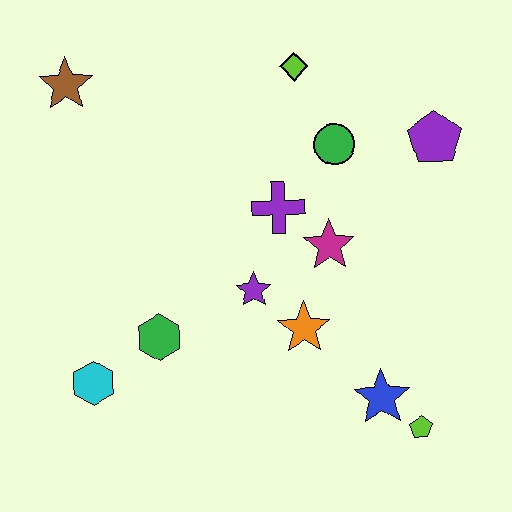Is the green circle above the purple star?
Yes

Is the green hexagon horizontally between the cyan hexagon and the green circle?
Yes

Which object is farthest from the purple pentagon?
The cyan hexagon is farthest from the purple pentagon.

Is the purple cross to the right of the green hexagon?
Yes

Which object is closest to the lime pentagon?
The blue star is closest to the lime pentagon.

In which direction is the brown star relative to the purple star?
The brown star is above the purple star.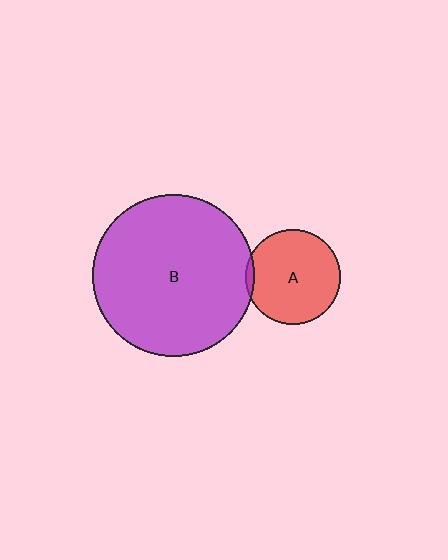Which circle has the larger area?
Circle B (purple).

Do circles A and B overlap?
Yes.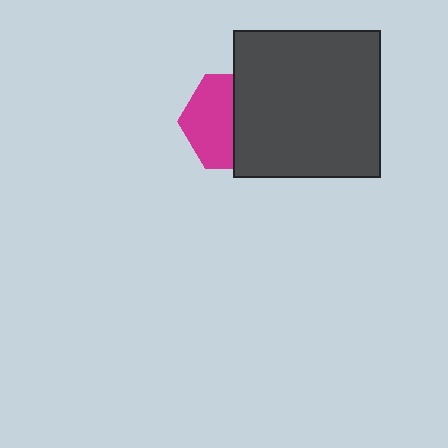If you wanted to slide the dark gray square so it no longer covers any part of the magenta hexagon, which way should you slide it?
Slide it right — that is the most direct way to separate the two shapes.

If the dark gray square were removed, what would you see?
You would see the complete magenta hexagon.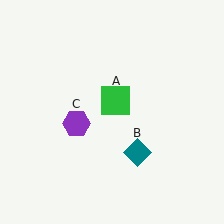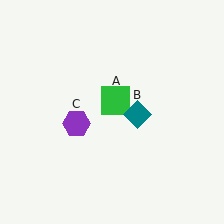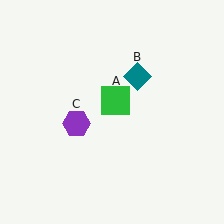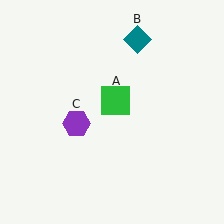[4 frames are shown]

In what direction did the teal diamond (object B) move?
The teal diamond (object B) moved up.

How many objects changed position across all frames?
1 object changed position: teal diamond (object B).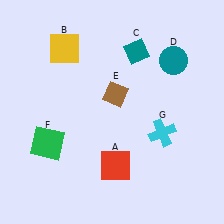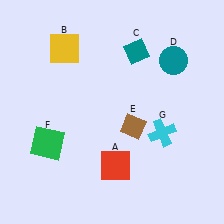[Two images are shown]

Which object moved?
The brown diamond (E) moved down.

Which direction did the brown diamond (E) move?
The brown diamond (E) moved down.